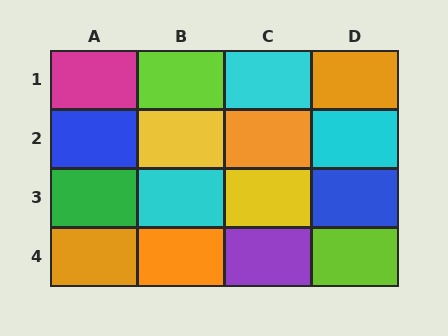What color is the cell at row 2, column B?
Yellow.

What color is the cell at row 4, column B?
Orange.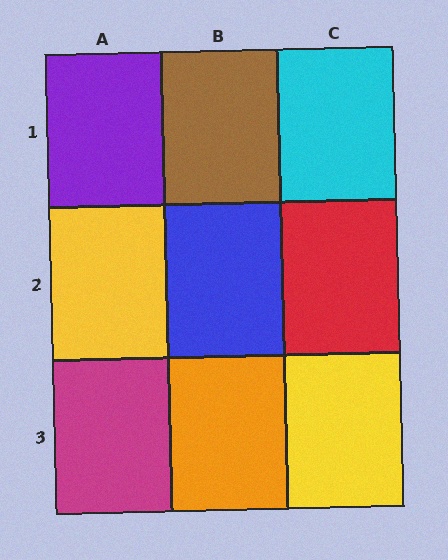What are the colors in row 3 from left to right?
Magenta, orange, yellow.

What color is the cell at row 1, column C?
Cyan.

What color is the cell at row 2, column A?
Yellow.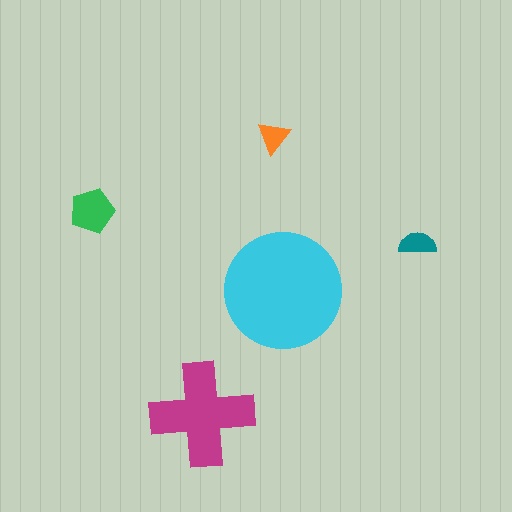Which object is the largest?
The cyan circle.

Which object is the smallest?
The orange triangle.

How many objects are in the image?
There are 5 objects in the image.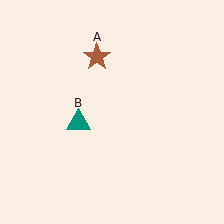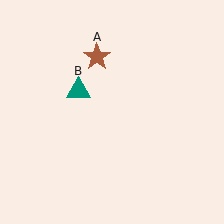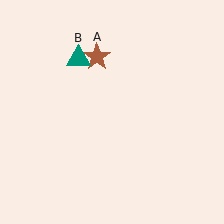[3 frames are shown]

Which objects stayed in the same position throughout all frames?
Brown star (object A) remained stationary.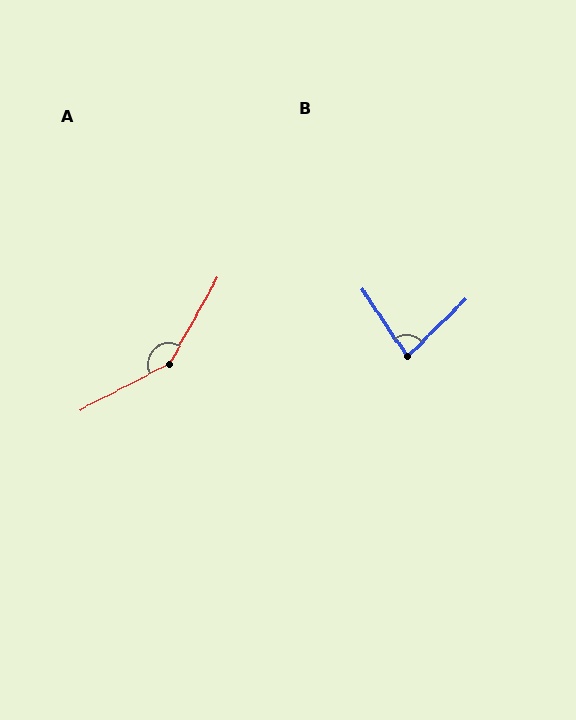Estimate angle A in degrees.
Approximately 147 degrees.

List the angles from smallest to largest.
B (80°), A (147°).